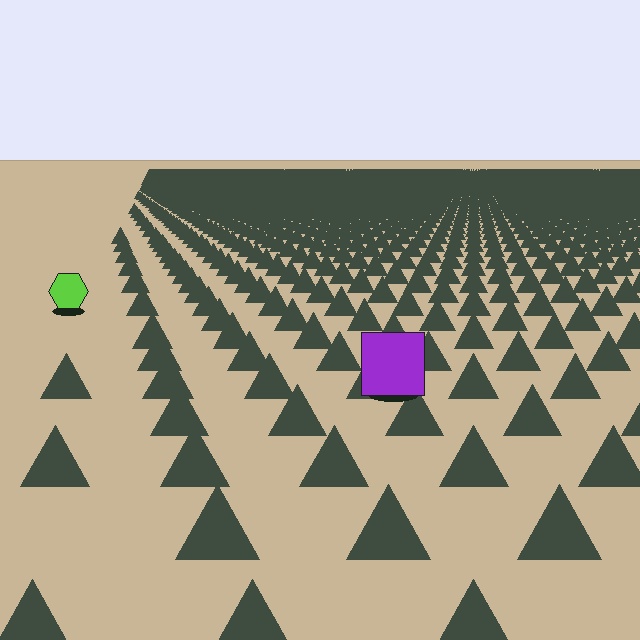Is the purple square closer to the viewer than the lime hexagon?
Yes. The purple square is closer — you can tell from the texture gradient: the ground texture is coarser near it.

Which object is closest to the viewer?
The purple square is closest. The texture marks near it are larger and more spread out.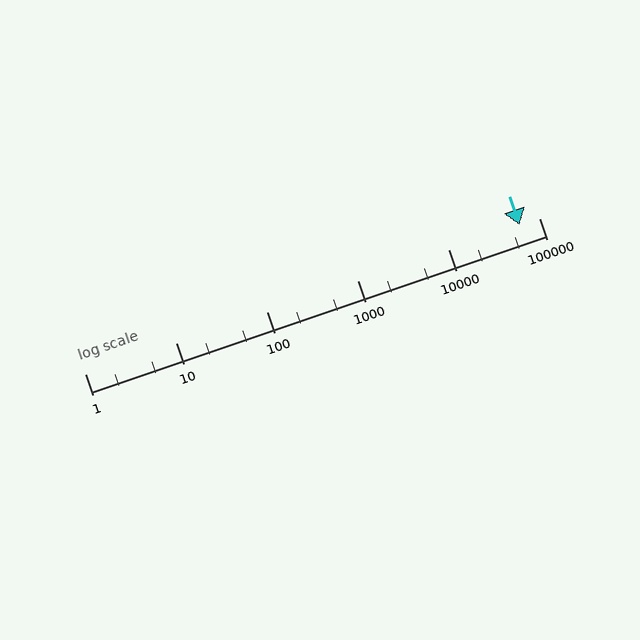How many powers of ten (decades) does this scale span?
The scale spans 5 decades, from 1 to 100000.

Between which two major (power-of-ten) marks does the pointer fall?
The pointer is between 10000 and 100000.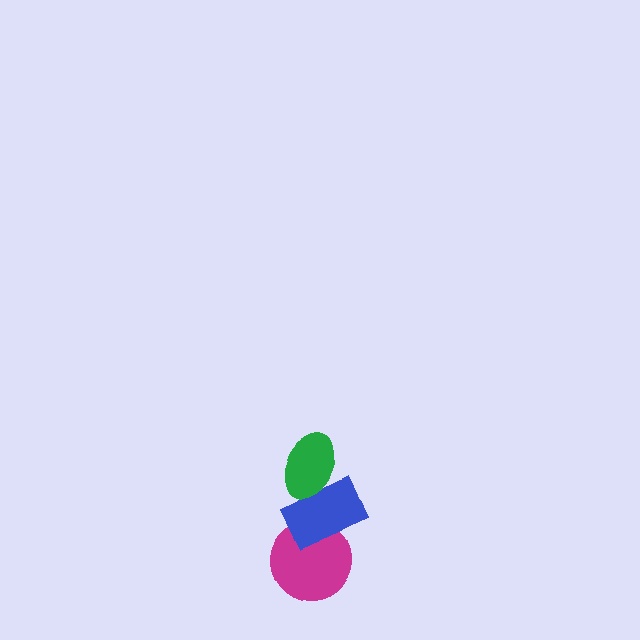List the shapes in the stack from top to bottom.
From top to bottom: the green ellipse, the blue rectangle, the magenta circle.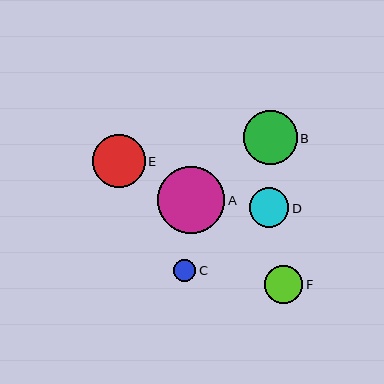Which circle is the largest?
Circle A is the largest with a size of approximately 67 pixels.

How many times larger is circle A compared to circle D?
Circle A is approximately 1.7 times the size of circle D.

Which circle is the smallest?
Circle C is the smallest with a size of approximately 22 pixels.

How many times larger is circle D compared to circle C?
Circle D is approximately 1.8 times the size of circle C.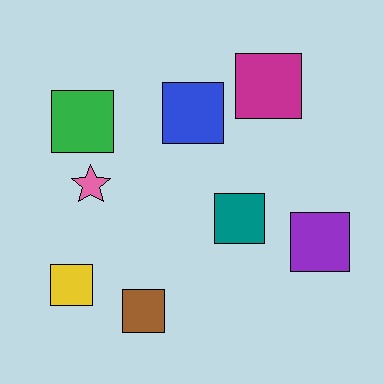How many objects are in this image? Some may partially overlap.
There are 8 objects.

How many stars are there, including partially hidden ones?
There is 1 star.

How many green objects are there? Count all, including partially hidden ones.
There is 1 green object.